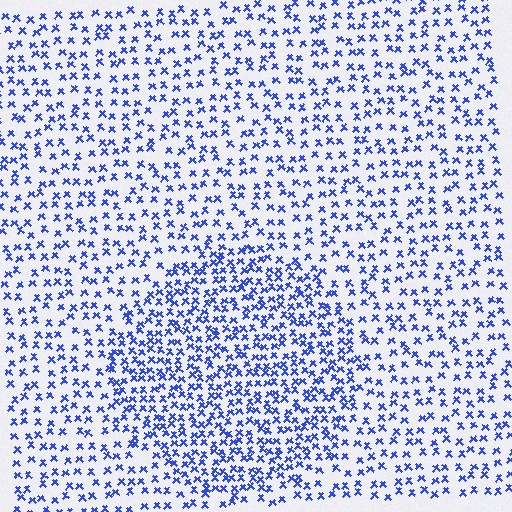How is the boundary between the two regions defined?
The boundary is defined by a change in element density (approximately 1.8x ratio). All elements are the same color, size, and shape.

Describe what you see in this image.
The image contains small blue elements arranged at two different densities. A circle-shaped region is visible where the elements are more densely packed than the surrounding area.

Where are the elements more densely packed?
The elements are more densely packed inside the circle boundary.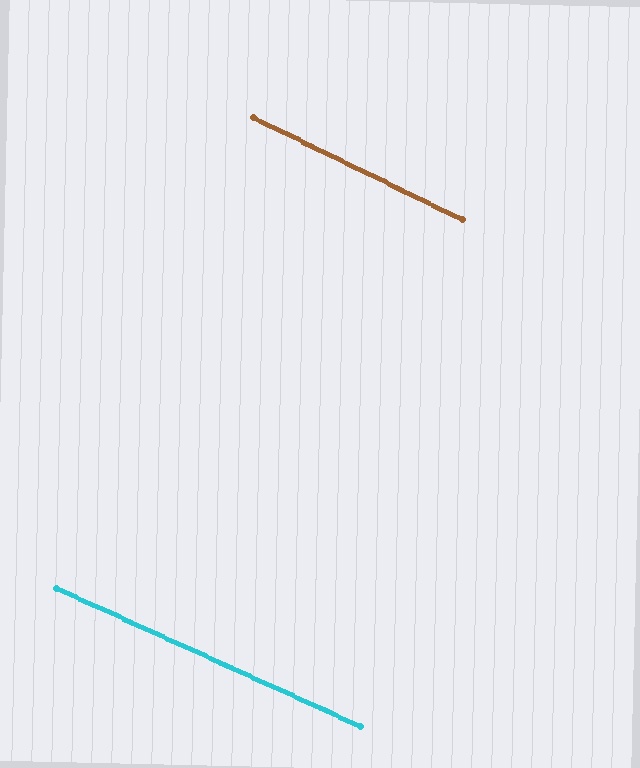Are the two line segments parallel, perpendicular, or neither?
Parallel — their directions differ by only 1.6°.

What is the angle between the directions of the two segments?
Approximately 2 degrees.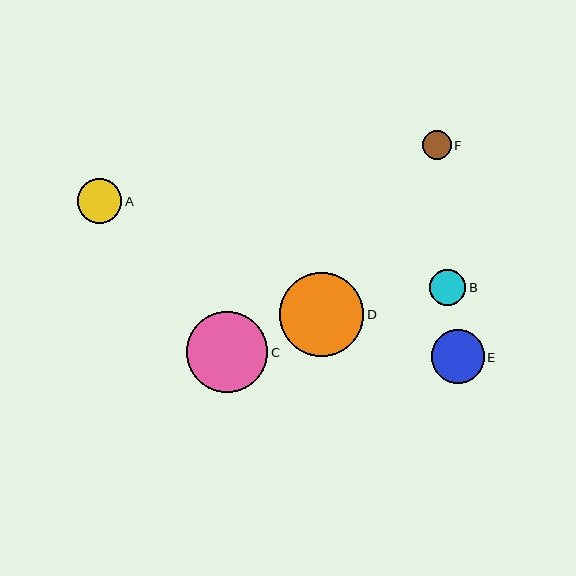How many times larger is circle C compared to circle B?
Circle C is approximately 2.3 times the size of circle B.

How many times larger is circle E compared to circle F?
Circle E is approximately 1.8 times the size of circle F.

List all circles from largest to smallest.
From largest to smallest: D, C, E, A, B, F.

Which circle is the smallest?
Circle F is the smallest with a size of approximately 29 pixels.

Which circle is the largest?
Circle D is the largest with a size of approximately 84 pixels.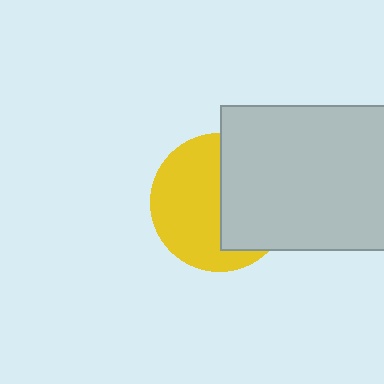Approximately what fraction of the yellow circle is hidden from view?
Roughly 45% of the yellow circle is hidden behind the light gray rectangle.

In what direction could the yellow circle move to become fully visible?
The yellow circle could move left. That would shift it out from behind the light gray rectangle entirely.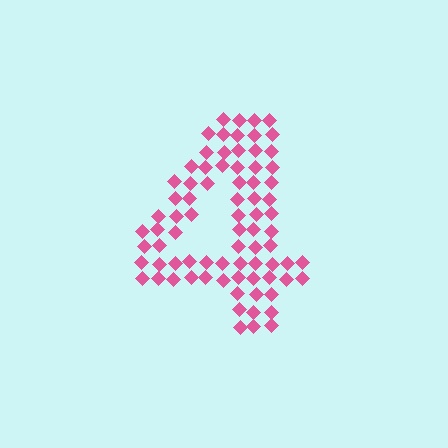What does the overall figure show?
The overall figure shows the digit 4.